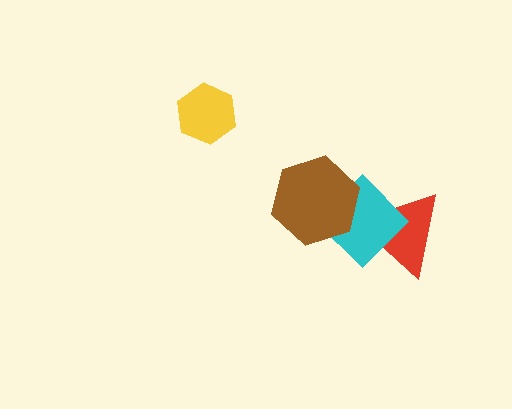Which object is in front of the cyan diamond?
The brown hexagon is in front of the cyan diamond.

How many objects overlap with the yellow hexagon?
0 objects overlap with the yellow hexagon.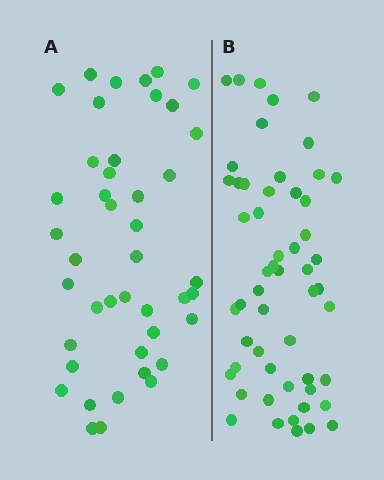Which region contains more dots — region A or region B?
Region B (the right region) has more dots.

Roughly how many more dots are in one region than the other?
Region B has roughly 12 or so more dots than region A.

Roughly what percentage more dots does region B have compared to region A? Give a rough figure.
About 25% more.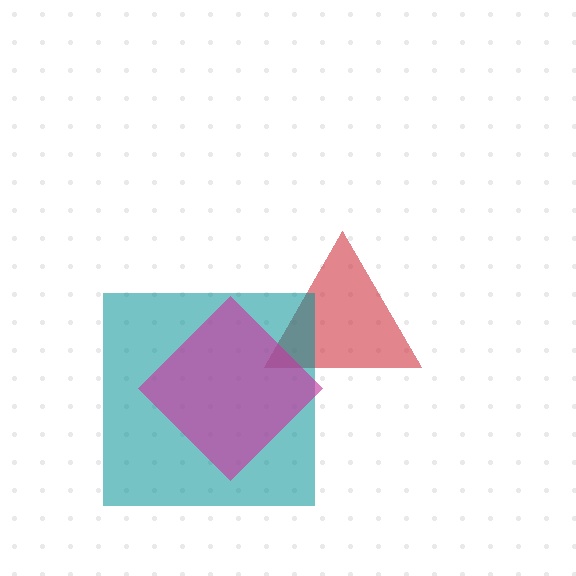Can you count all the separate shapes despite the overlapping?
Yes, there are 3 separate shapes.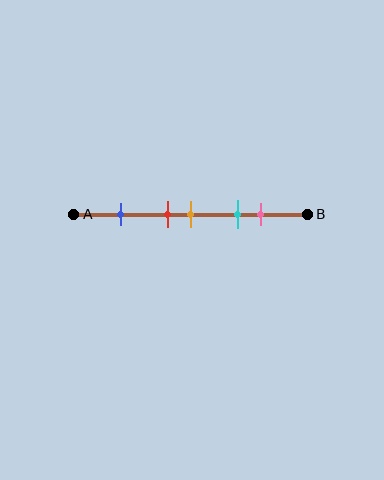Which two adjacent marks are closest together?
The red and orange marks are the closest adjacent pair.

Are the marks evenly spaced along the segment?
No, the marks are not evenly spaced.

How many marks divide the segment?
There are 5 marks dividing the segment.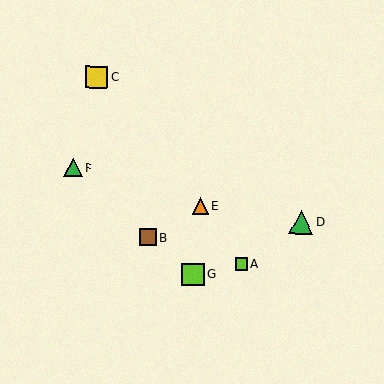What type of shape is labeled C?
Shape C is a yellow square.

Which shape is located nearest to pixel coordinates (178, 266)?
The lime square (labeled G) at (193, 274) is nearest to that location.